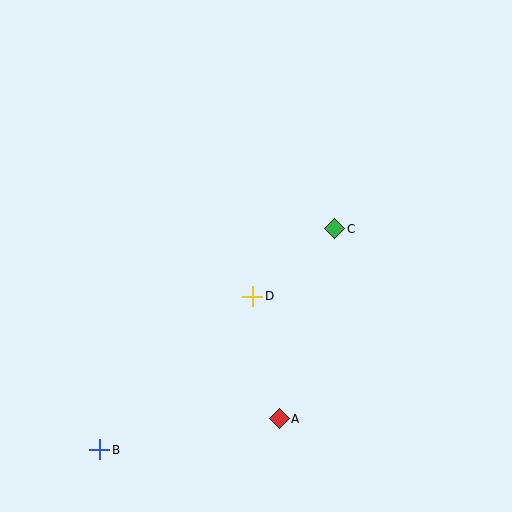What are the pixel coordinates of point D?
Point D is at (253, 296).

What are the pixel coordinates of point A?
Point A is at (279, 419).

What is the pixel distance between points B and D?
The distance between B and D is 217 pixels.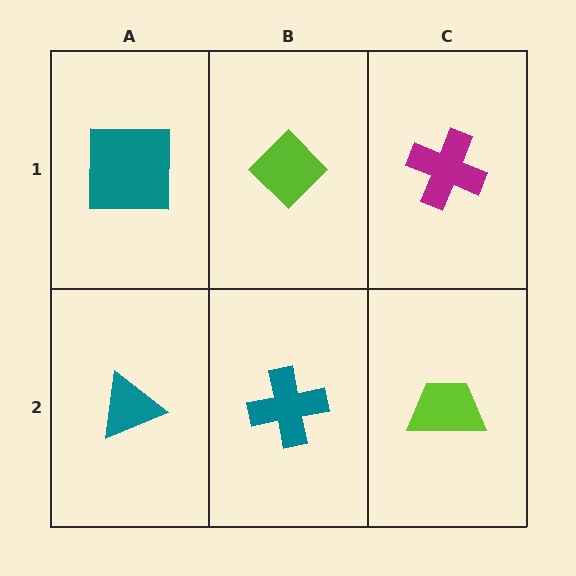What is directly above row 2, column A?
A teal square.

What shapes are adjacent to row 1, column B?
A teal cross (row 2, column B), a teal square (row 1, column A), a magenta cross (row 1, column C).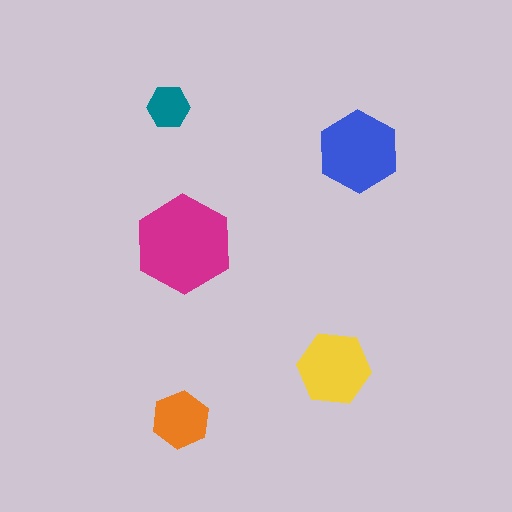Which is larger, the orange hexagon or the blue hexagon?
The blue one.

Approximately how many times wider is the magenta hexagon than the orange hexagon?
About 1.5 times wider.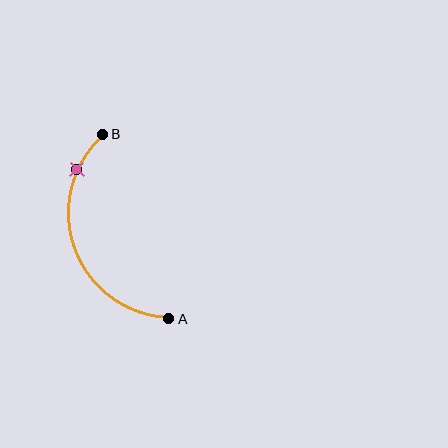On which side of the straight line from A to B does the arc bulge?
The arc bulges to the left of the straight line connecting A and B.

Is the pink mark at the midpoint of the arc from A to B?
No. The pink mark lies on the arc but is closer to endpoint B. The arc midpoint would be at the point on the curve equidistant along the arc from both A and B.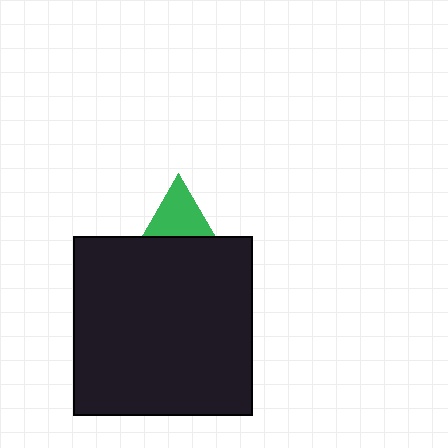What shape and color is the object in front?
The object in front is a black square.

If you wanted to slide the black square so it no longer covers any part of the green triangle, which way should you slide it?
Slide it down — that is the most direct way to separate the two shapes.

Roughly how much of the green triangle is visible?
A small part of it is visible (roughly 42%).